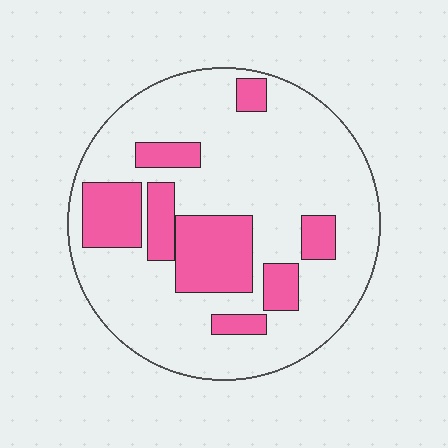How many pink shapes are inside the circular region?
8.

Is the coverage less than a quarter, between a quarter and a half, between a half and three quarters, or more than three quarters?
Between a quarter and a half.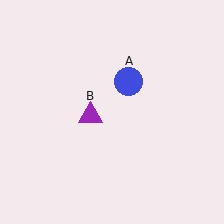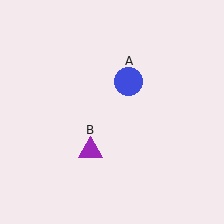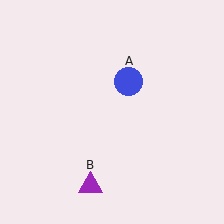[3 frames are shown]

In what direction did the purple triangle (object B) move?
The purple triangle (object B) moved down.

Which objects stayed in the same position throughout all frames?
Blue circle (object A) remained stationary.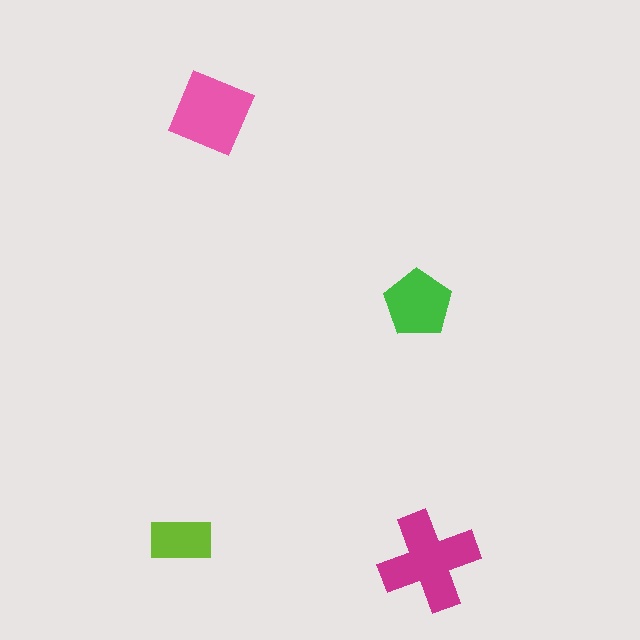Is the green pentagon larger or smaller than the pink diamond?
Smaller.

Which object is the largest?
The magenta cross.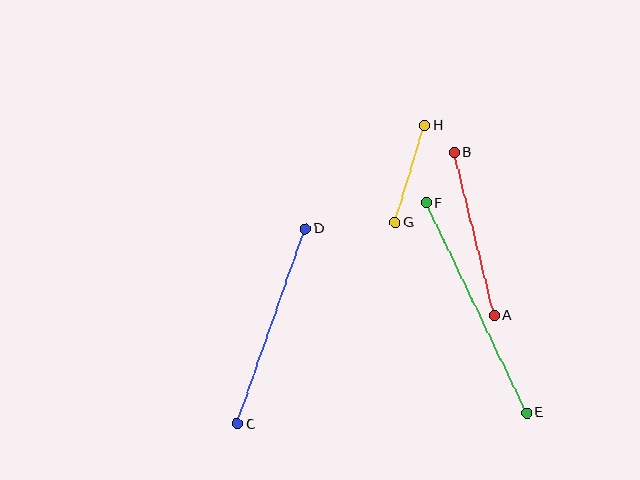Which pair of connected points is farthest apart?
Points E and F are farthest apart.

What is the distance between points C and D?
The distance is approximately 207 pixels.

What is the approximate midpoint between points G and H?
The midpoint is at approximately (410, 174) pixels.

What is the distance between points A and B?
The distance is approximately 168 pixels.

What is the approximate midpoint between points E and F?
The midpoint is at approximately (476, 308) pixels.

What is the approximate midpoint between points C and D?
The midpoint is at approximately (271, 326) pixels.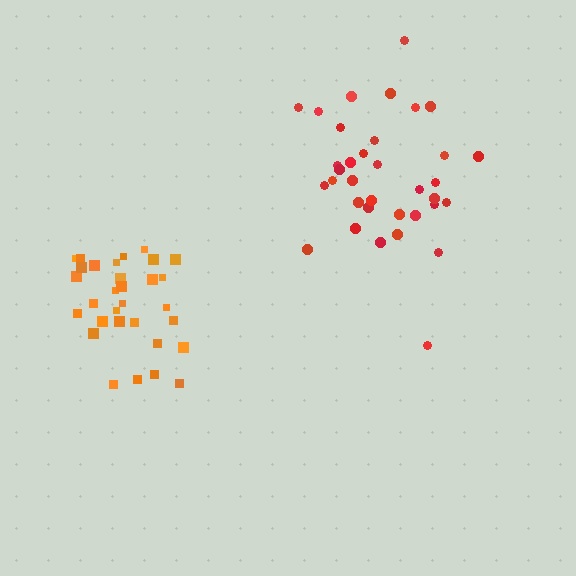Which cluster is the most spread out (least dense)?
Red.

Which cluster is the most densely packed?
Orange.